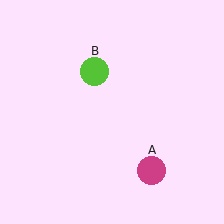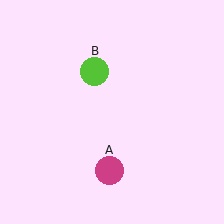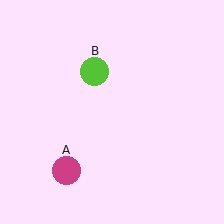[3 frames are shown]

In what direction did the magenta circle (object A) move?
The magenta circle (object A) moved left.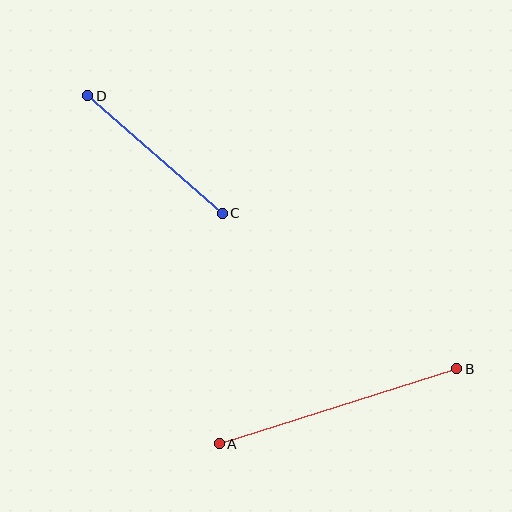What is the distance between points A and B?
The distance is approximately 249 pixels.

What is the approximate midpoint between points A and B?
The midpoint is at approximately (338, 406) pixels.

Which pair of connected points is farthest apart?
Points A and B are farthest apart.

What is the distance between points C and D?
The distance is approximately 179 pixels.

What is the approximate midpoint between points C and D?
The midpoint is at approximately (155, 154) pixels.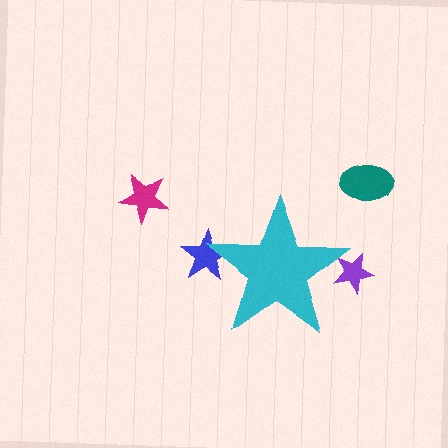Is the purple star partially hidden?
Yes, the purple star is partially hidden behind the cyan star.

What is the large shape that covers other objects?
A cyan star.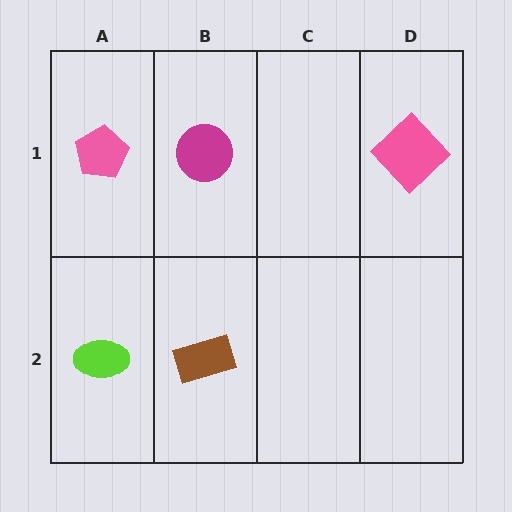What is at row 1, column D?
A pink diamond.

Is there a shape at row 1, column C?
No, that cell is empty.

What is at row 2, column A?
A lime ellipse.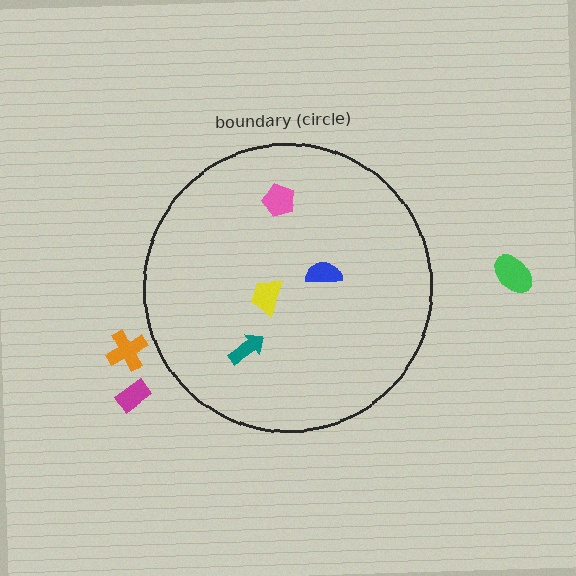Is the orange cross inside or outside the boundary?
Outside.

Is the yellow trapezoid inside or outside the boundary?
Inside.